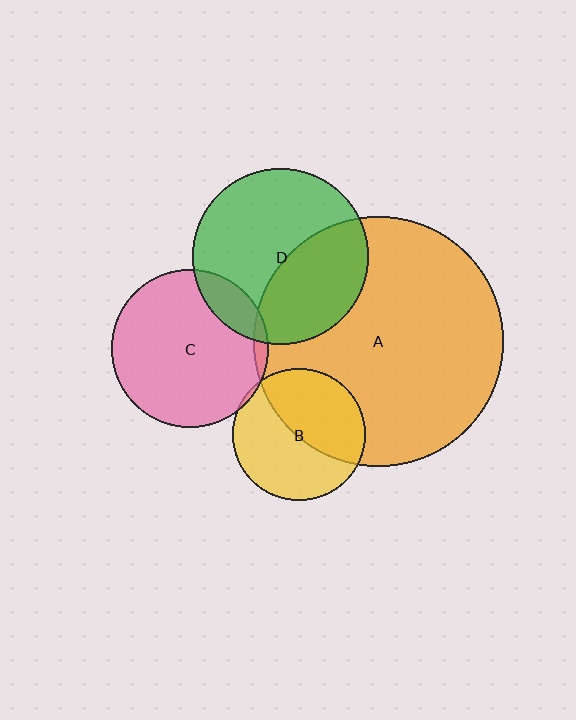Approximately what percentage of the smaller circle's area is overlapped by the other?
Approximately 45%.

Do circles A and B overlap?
Yes.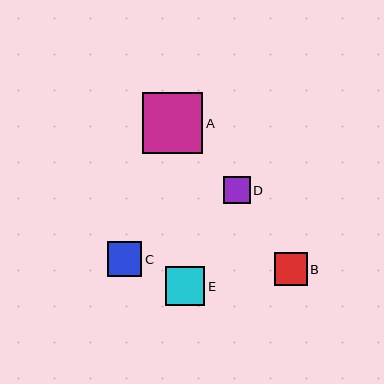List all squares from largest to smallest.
From largest to smallest: A, E, C, B, D.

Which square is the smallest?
Square D is the smallest with a size of approximately 27 pixels.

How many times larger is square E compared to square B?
Square E is approximately 1.2 times the size of square B.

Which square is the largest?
Square A is the largest with a size of approximately 60 pixels.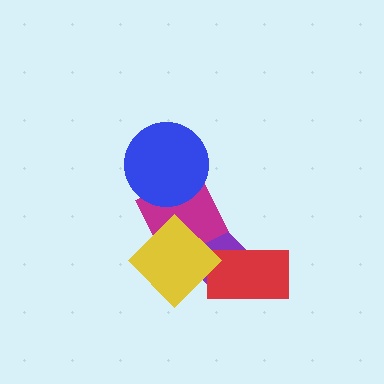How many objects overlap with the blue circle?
1 object overlaps with the blue circle.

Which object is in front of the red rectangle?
The yellow diamond is in front of the red rectangle.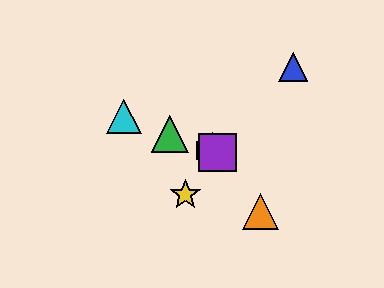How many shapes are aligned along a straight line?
4 shapes (the red hexagon, the green triangle, the purple square, the cyan triangle) are aligned along a straight line.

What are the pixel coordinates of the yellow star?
The yellow star is at (185, 195).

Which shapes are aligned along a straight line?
The red hexagon, the green triangle, the purple square, the cyan triangle are aligned along a straight line.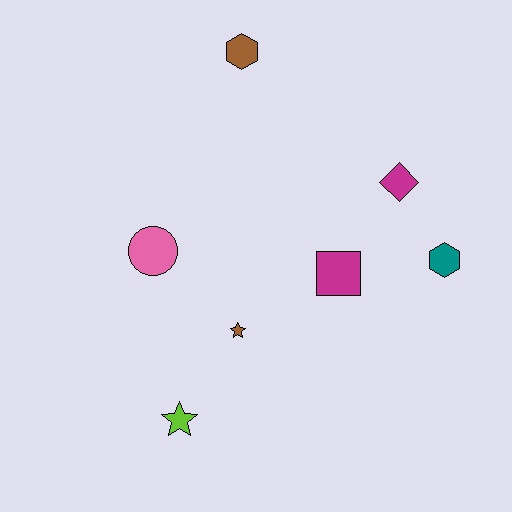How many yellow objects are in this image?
There are no yellow objects.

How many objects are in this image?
There are 7 objects.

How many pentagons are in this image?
There are no pentagons.